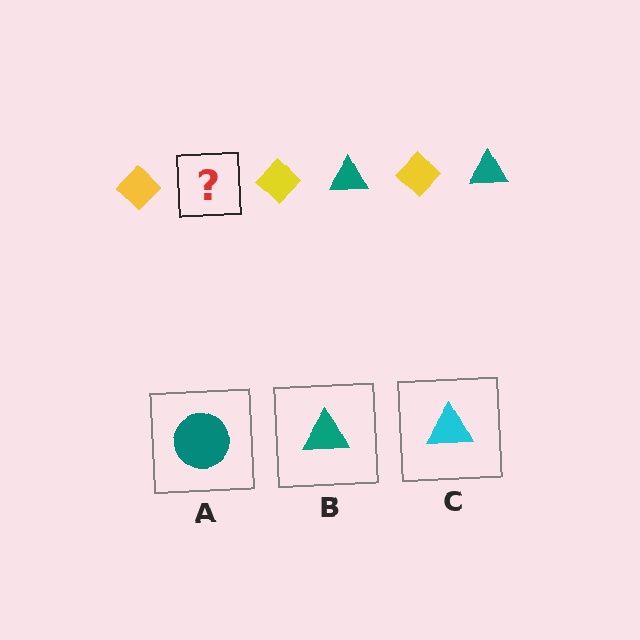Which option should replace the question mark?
Option B.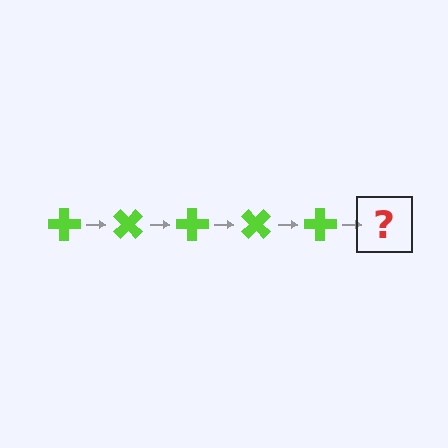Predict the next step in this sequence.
The next step is a lime cross rotated 225 degrees.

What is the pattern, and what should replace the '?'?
The pattern is that the cross rotates 45 degrees each step. The '?' should be a lime cross rotated 225 degrees.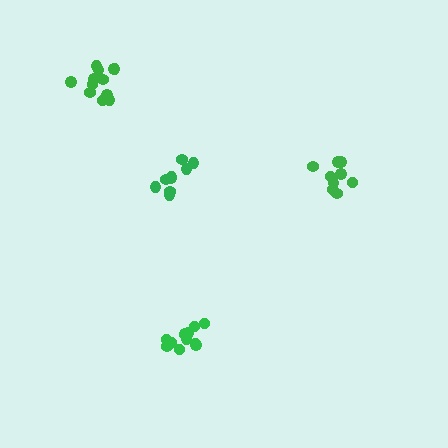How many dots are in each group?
Group 1: 12 dots, Group 2: 9 dots, Group 3: 9 dots, Group 4: 12 dots (42 total).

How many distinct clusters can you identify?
There are 4 distinct clusters.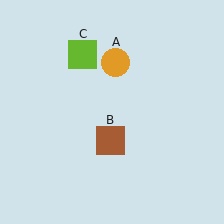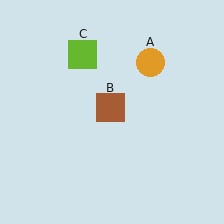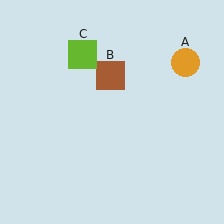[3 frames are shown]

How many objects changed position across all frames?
2 objects changed position: orange circle (object A), brown square (object B).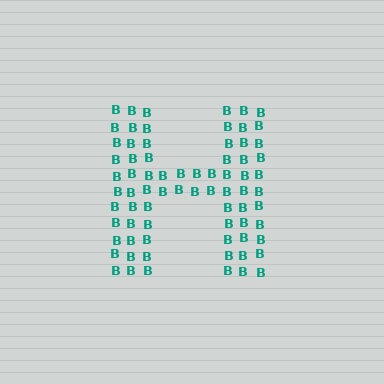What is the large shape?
The large shape is the letter H.